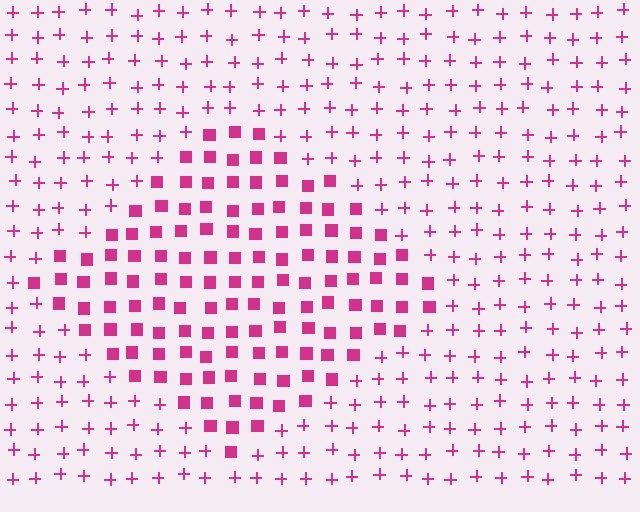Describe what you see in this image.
The image is filled with small magenta elements arranged in a uniform grid. A diamond-shaped region contains squares, while the surrounding area contains plus signs. The boundary is defined purely by the change in element shape.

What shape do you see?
I see a diamond.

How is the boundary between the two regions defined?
The boundary is defined by a change in element shape: squares inside vs. plus signs outside. All elements share the same color and spacing.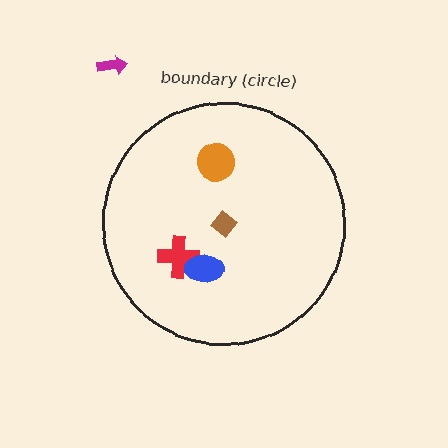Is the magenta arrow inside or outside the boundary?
Outside.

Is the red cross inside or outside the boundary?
Inside.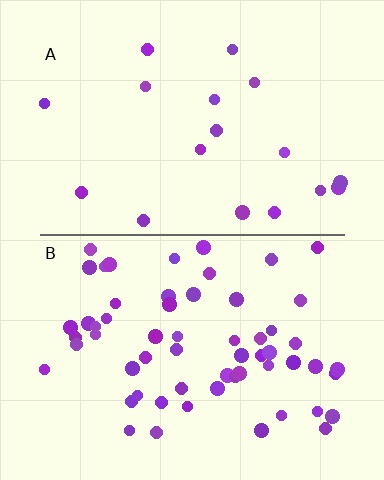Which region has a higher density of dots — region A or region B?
B (the bottom).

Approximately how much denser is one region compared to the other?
Approximately 3.3× — region B over region A.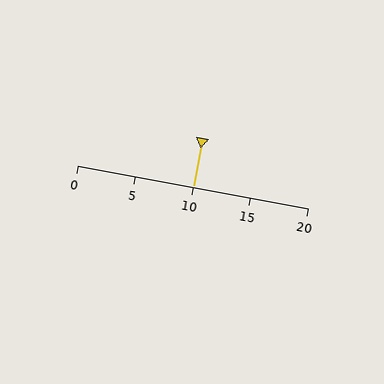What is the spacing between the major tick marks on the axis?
The major ticks are spaced 5 apart.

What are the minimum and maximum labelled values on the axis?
The axis runs from 0 to 20.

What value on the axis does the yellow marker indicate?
The marker indicates approximately 10.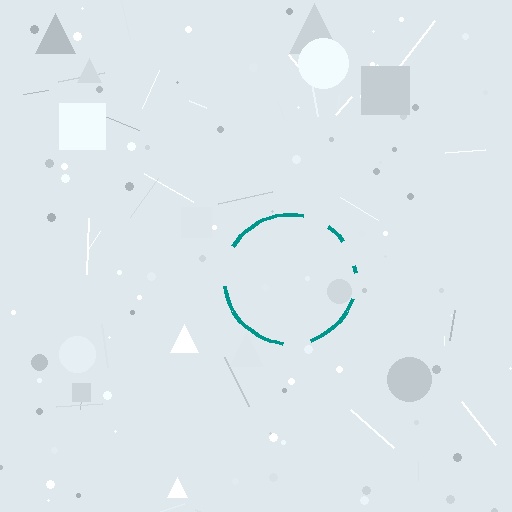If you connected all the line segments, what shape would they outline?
They would outline a circle.